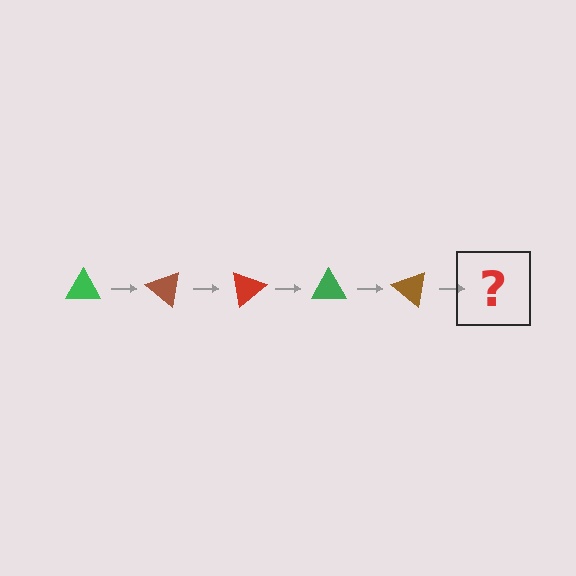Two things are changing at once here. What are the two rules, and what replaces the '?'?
The two rules are that it rotates 40 degrees each step and the color cycles through green, brown, and red. The '?' should be a red triangle, rotated 200 degrees from the start.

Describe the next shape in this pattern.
It should be a red triangle, rotated 200 degrees from the start.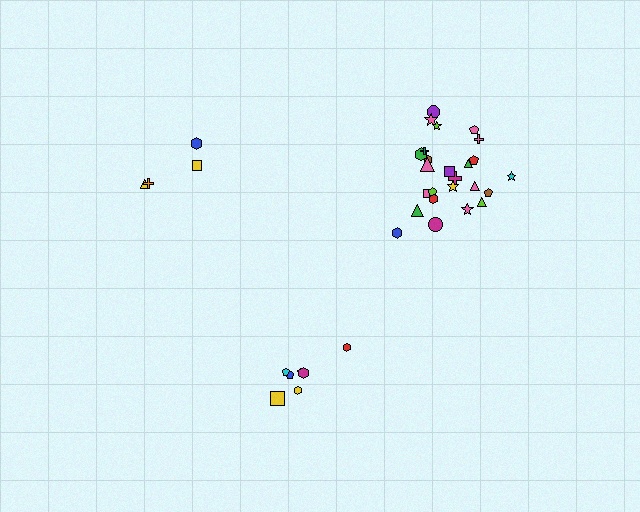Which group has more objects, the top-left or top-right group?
The top-right group.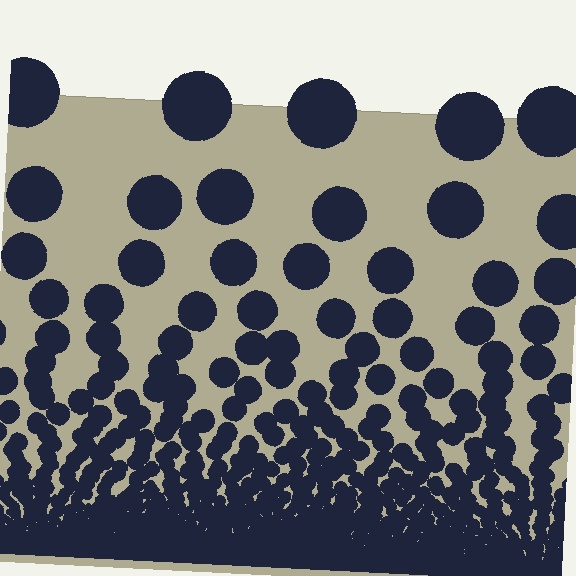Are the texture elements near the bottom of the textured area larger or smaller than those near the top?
Smaller. The gradient is inverted — elements near the bottom are smaller and denser.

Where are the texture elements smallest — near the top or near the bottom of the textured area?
Near the bottom.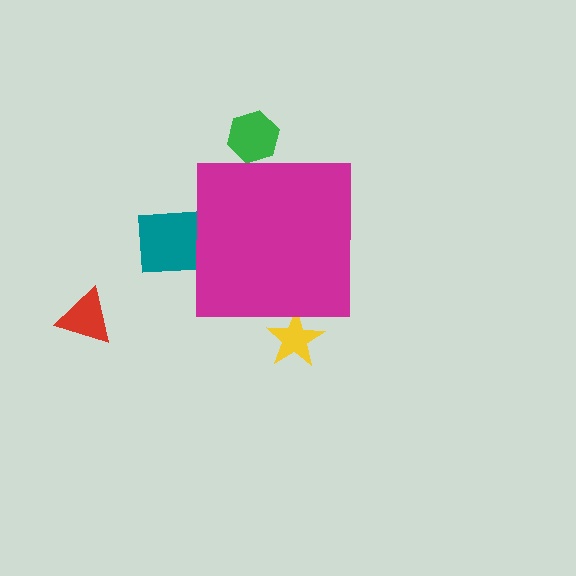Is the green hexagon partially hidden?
Yes, the green hexagon is partially hidden behind the magenta square.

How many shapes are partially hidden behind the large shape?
3 shapes are partially hidden.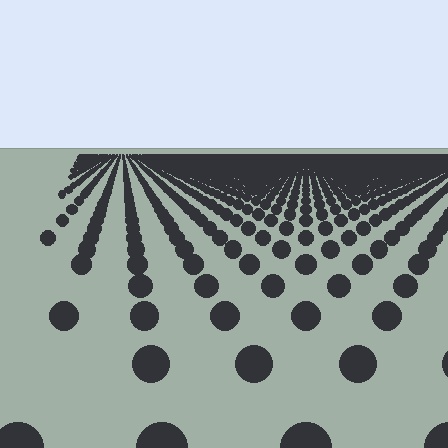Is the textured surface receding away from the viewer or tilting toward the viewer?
The surface is receding away from the viewer. Texture elements get smaller and denser toward the top.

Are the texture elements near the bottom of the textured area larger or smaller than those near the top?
Larger. Near the bottom, elements are closer to the viewer and appear at a bigger on-screen size.